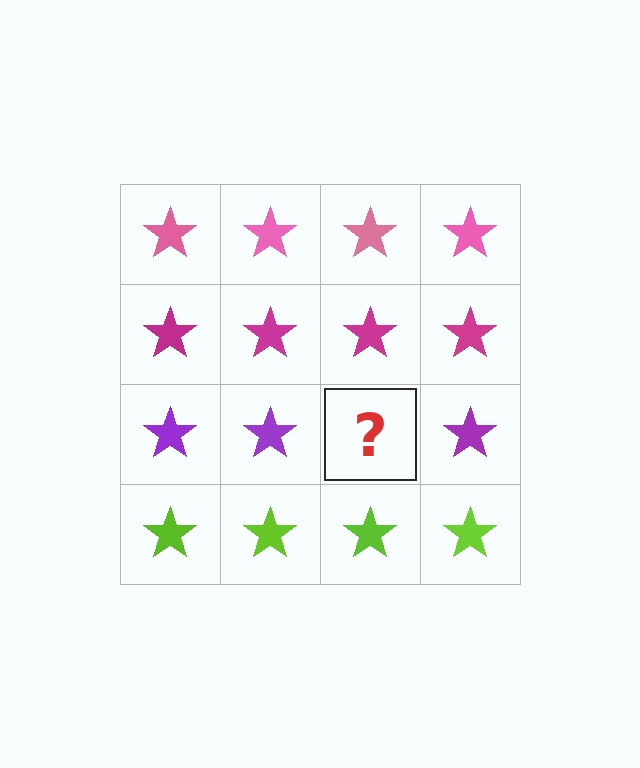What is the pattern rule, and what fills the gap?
The rule is that each row has a consistent color. The gap should be filled with a purple star.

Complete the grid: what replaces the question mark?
The question mark should be replaced with a purple star.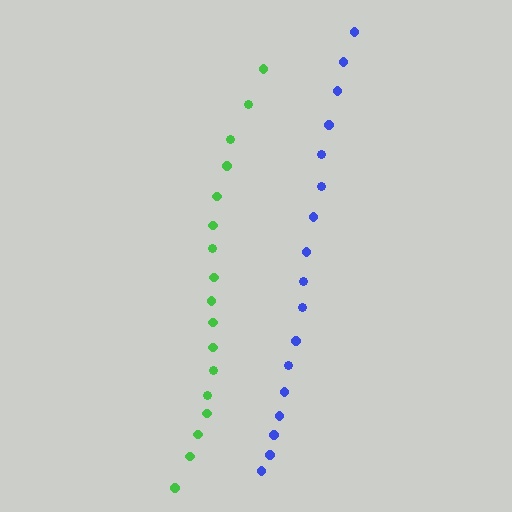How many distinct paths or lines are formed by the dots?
There are 2 distinct paths.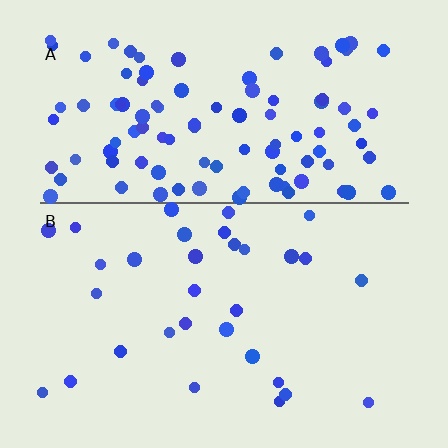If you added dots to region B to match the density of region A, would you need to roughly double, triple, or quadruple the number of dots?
Approximately triple.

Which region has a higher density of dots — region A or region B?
A (the top).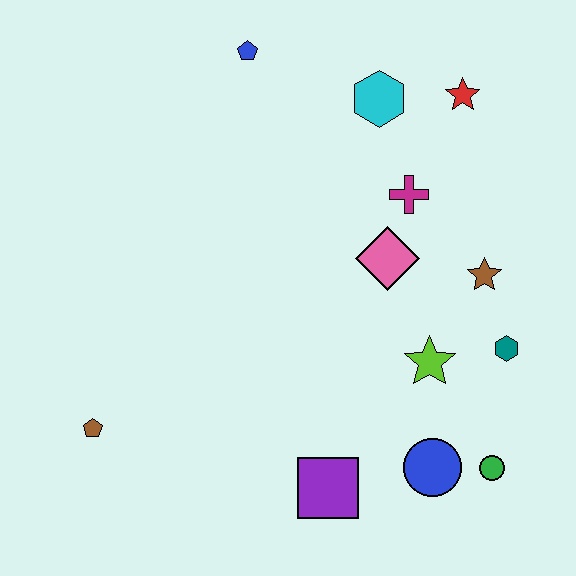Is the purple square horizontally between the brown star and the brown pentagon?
Yes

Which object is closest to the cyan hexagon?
The red star is closest to the cyan hexagon.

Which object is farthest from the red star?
The brown pentagon is farthest from the red star.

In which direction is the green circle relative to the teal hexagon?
The green circle is below the teal hexagon.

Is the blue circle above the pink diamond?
No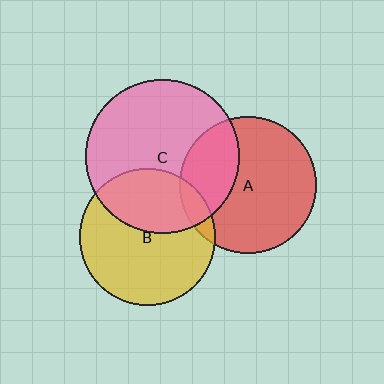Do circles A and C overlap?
Yes.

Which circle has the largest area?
Circle C (pink).